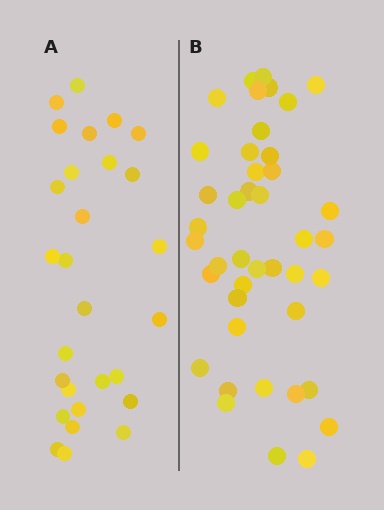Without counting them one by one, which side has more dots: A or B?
Region B (the right region) has more dots.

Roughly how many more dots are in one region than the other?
Region B has approximately 15 more dots than region A.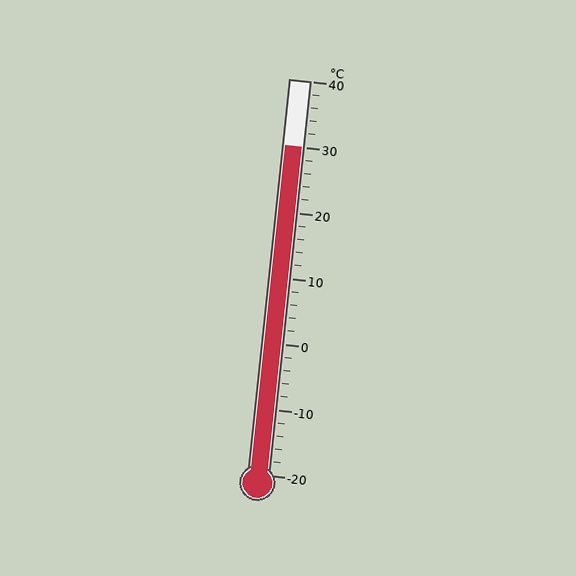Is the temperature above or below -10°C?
The temperature is above -10°C.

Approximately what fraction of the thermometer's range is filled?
The thermometer is filled to approximately 85% of its range.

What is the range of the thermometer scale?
The thermometer scale ranges from -20°C to 40°C.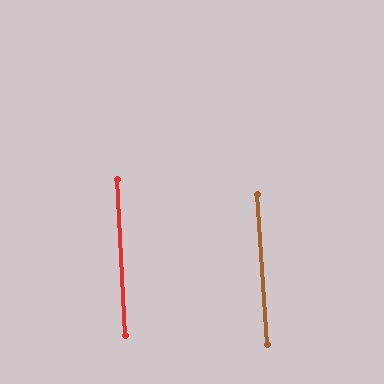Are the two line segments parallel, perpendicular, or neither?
Parallel — their directions differ by only 0.8°.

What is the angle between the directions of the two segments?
Approximately 1 degree.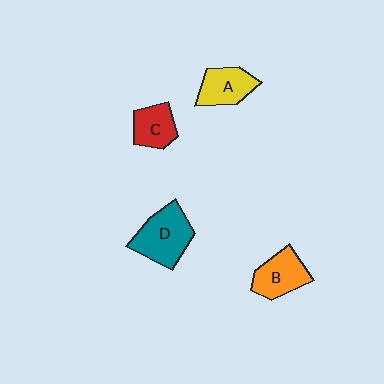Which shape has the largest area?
Shape D (teal).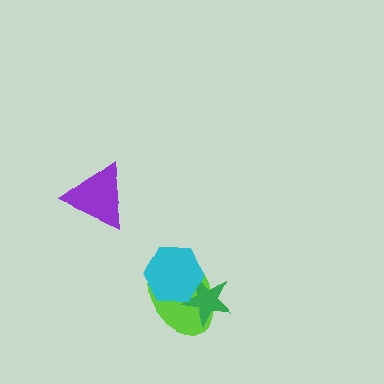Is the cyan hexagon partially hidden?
No, no other shape covers it.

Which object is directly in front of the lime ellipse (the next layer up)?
The green star is directly in front of the lime ellipse.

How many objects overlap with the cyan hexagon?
2 objects overlap with the cyan hexagon.